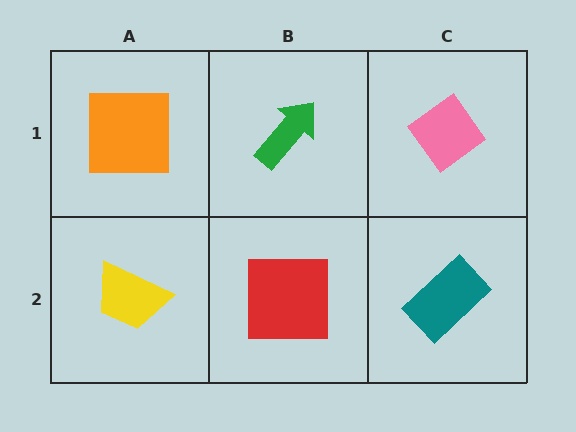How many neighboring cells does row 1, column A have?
2.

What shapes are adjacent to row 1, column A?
A yellow trapezoid (row 2, column A), a green arrow (row 1, column B).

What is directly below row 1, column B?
A red square.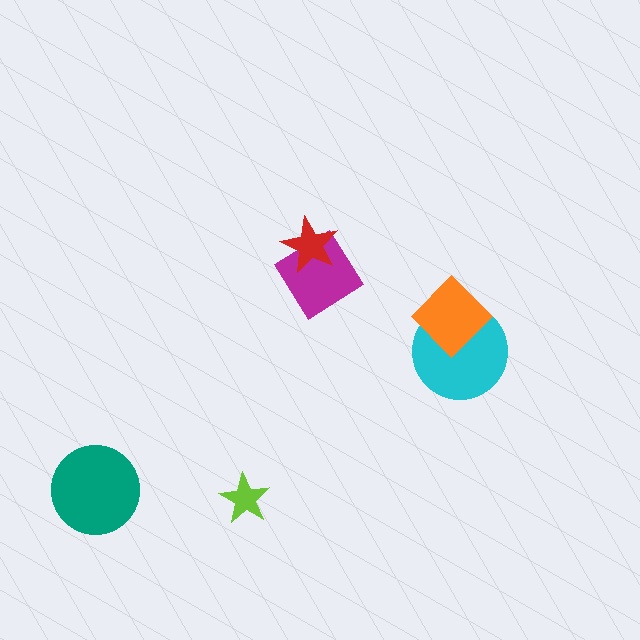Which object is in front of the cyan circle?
The orange diamond is in front of the cyan circle.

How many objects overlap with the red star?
1 object overlaps with the red star.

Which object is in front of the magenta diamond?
The red star is in front of the magenta diamond.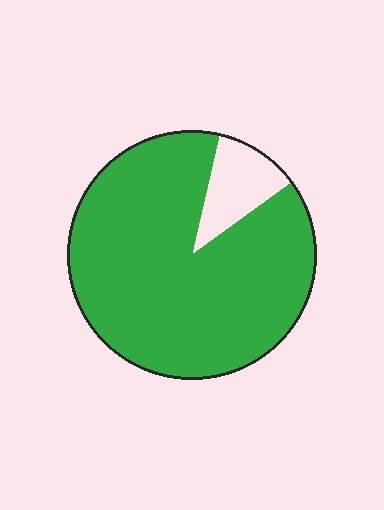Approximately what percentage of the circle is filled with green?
Approximately 90%.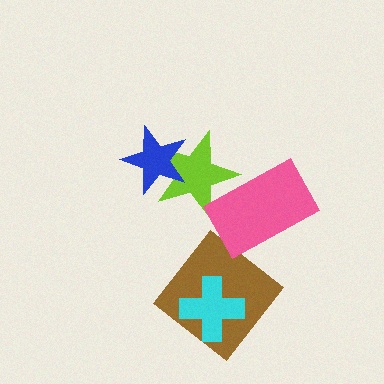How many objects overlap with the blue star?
1 object overlaps with the blue star.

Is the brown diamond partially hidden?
Yes, it is partially covered by another shape.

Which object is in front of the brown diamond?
The cyan cross is in front of the brown diamond.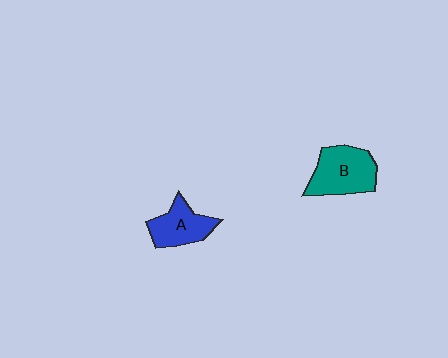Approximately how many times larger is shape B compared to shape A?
Approximately 1.3 times.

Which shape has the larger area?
Shape B (teal).